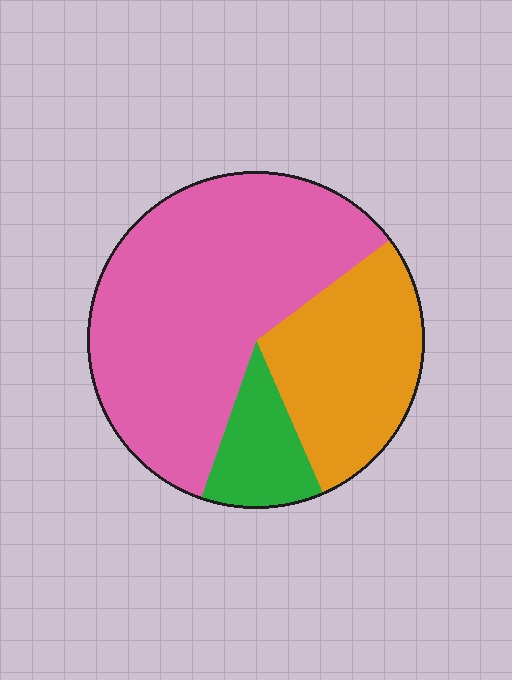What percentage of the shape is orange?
Orange takes up between a quarter and a half of the shape.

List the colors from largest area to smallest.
From largest to smallest: pink, orange, green.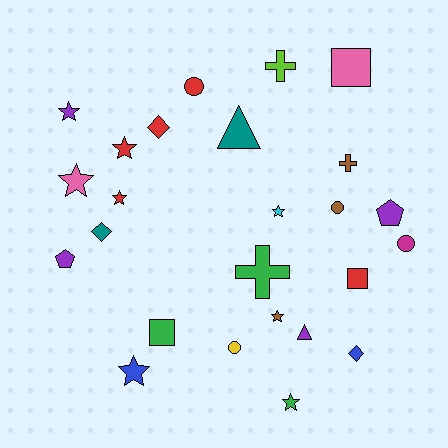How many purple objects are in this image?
There are 4 purple objects.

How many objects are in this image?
There are 25 objects.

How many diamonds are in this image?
There are 3 diamonds.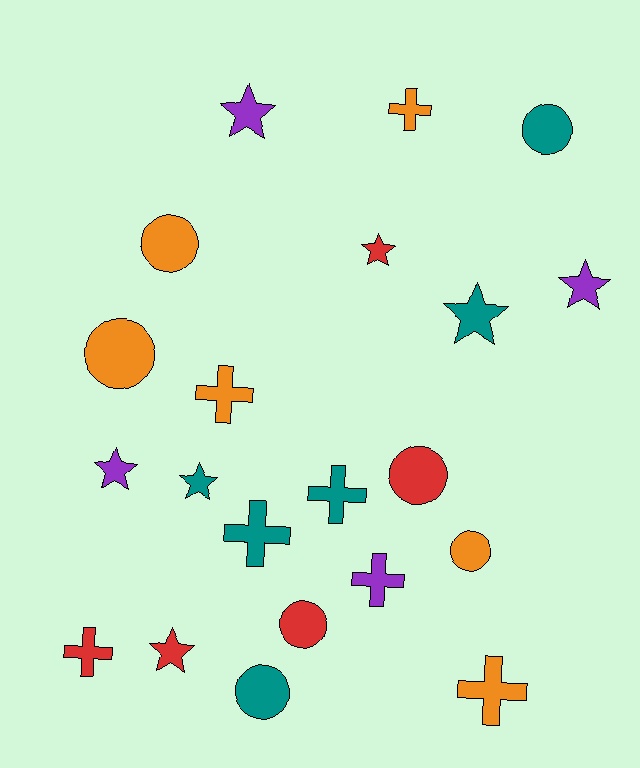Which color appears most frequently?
Teal, with 6 objects.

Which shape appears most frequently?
Star, with 7 objects.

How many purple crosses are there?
There is 1 purple cross.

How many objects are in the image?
There are 21 objects.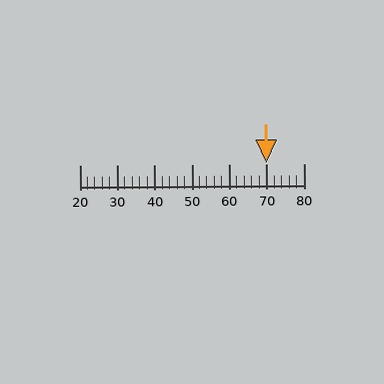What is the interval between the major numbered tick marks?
The major tick marks are spaced 10 units apart.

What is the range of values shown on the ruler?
The ruler shows values from 20 to 80.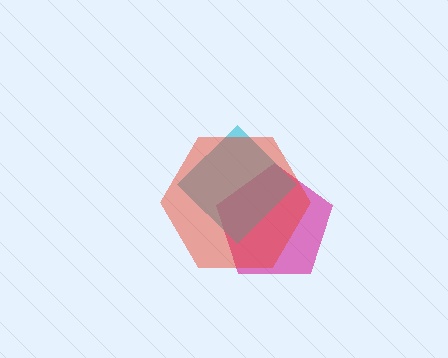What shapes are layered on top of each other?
The layered shapes are: a magenta pentagon, a cyan diamond, a red hexagon.